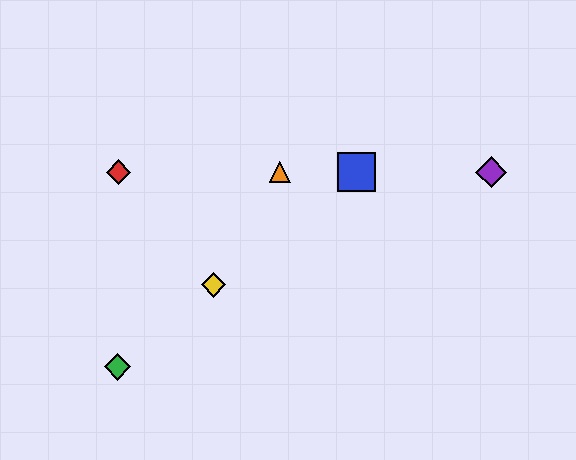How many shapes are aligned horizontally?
4 shapes (the red diamond, the blue square, the purple diamond, the orange triangle) are aligned horizontally.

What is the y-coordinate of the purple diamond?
The purple diamond is at y≈172.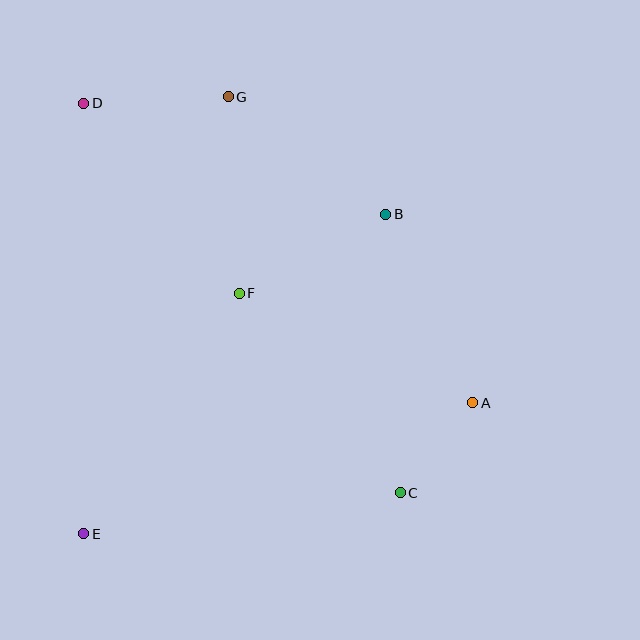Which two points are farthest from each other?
Points C and D are farthest from each other.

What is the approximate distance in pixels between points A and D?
The distance between A and D is approximately 491 pixels.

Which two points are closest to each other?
Points A and C are closest to each other.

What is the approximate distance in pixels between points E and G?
The distance between E and G is approximately 460 pixels.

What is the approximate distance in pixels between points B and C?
The distance between B and C is approximately 279 pixels.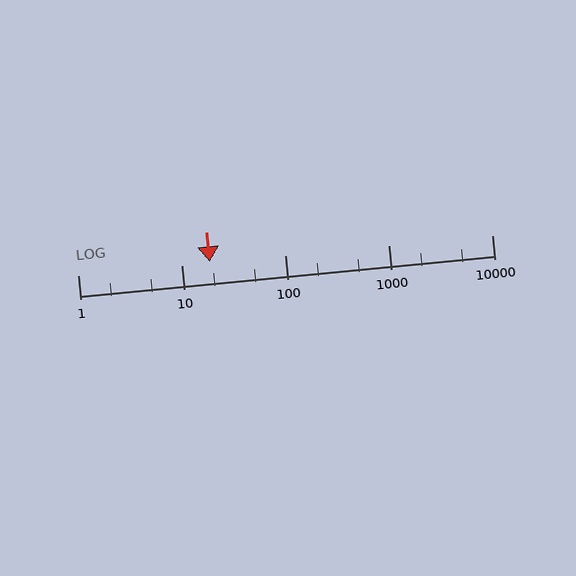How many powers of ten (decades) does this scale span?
The scale spans 4 decades, from 1 to 10000.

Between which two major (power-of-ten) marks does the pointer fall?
The pointer is between 10 and 100.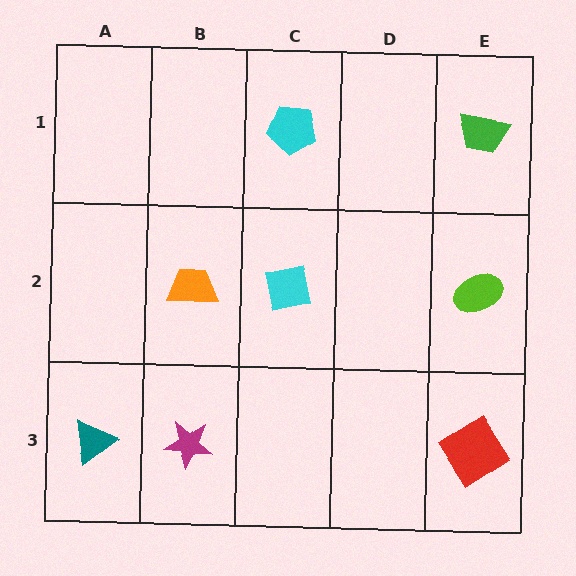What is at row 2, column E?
A lime ellipse.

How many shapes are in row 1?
2 shapes.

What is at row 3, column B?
A magenta star.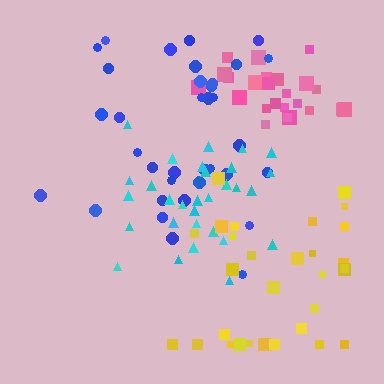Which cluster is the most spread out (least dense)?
Yellow.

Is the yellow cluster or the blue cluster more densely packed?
Blue.